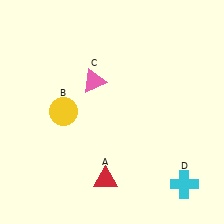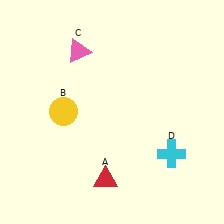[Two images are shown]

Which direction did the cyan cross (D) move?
The cyan cross (D) moved up.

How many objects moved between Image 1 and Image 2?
2 objects moved between the two images.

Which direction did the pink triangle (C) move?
The pink triangle (C) moved up.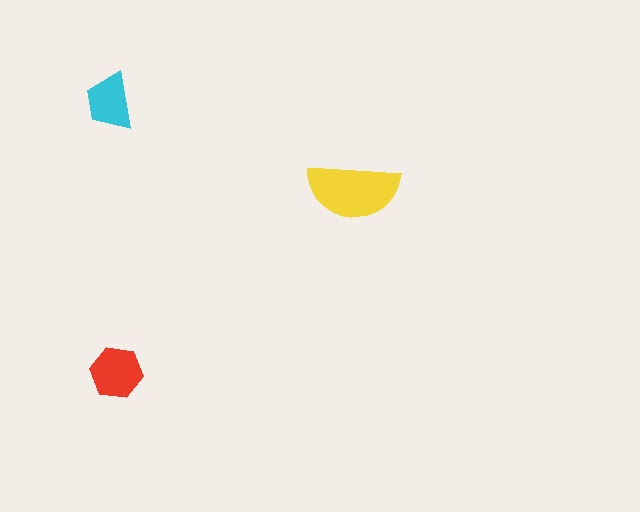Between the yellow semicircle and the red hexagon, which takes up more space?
The yellow semicircle.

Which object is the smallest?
The cyan trapezoid.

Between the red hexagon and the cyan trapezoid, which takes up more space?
The red hexagon.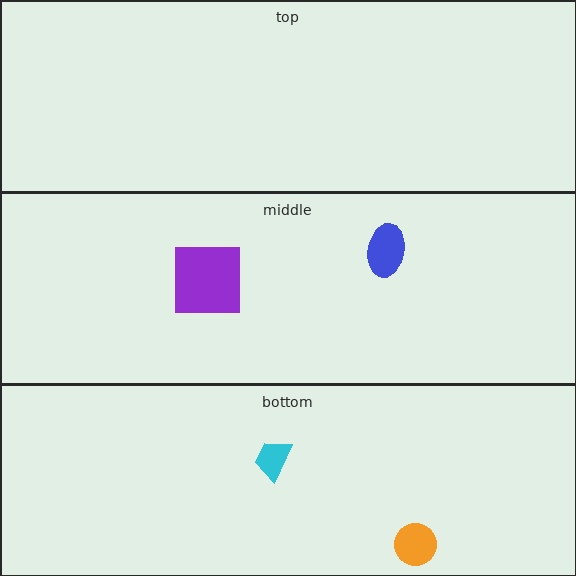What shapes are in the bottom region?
The orange circle, the cyan trapezoid.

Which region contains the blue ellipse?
The middle region.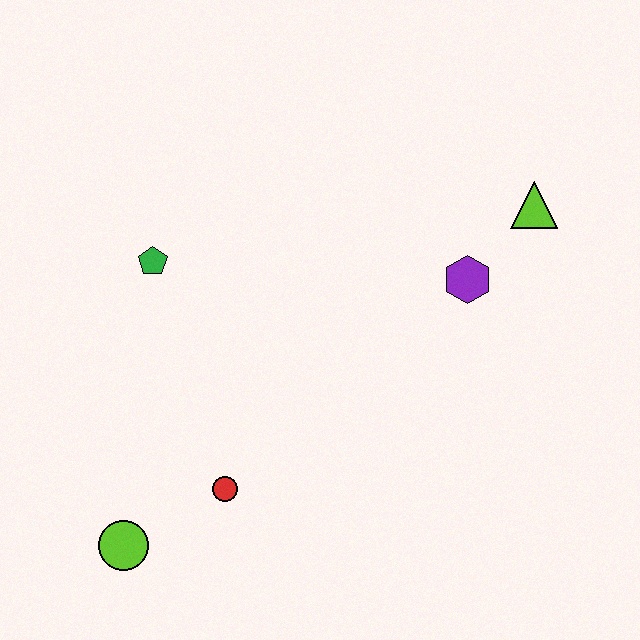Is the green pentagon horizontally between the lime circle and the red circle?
Yes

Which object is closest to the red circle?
The lime circle is closest to the red circle.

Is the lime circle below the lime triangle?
Yes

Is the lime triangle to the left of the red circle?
No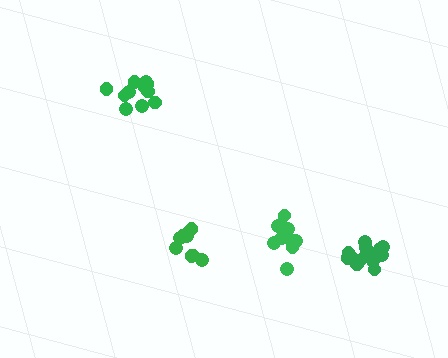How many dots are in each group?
Group 1: 10 dots, Group 2: 9 dots, Group 3: 11 dots, Group 4: 14 dots (44 total).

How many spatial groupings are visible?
There are 4 spatial groupings.